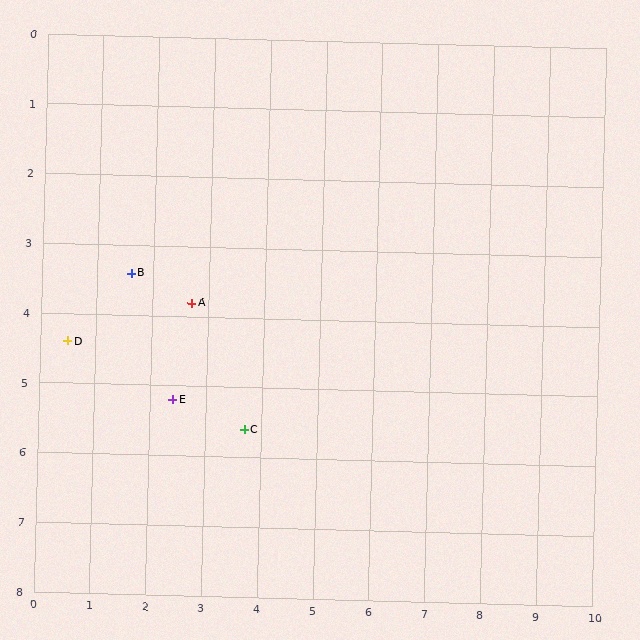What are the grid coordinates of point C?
Point C is at approximately (3.7, 5.6).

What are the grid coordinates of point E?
Point E is at approximately (2.4, 5.2).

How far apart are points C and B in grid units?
Points C and B are about 3.0 grid units apart.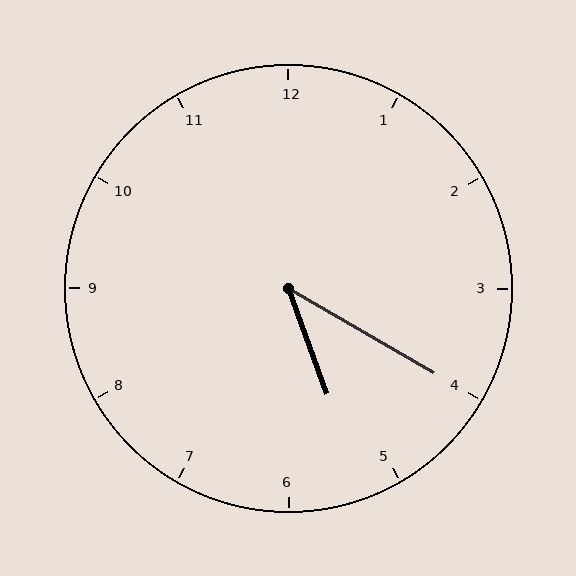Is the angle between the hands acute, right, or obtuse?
It is acute.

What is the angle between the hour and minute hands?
Approximately 40 degrees.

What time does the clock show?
5:20.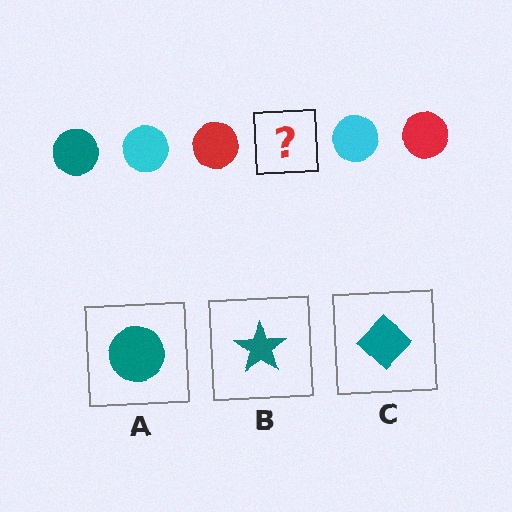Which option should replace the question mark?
Option A.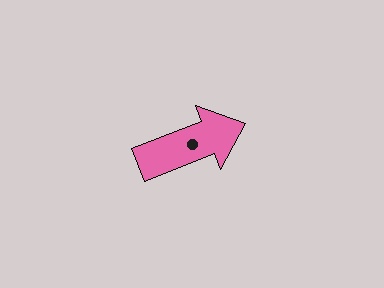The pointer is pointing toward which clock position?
Roughly 2 o'clock.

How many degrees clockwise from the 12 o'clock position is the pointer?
Approximately 69 degrees.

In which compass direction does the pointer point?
East.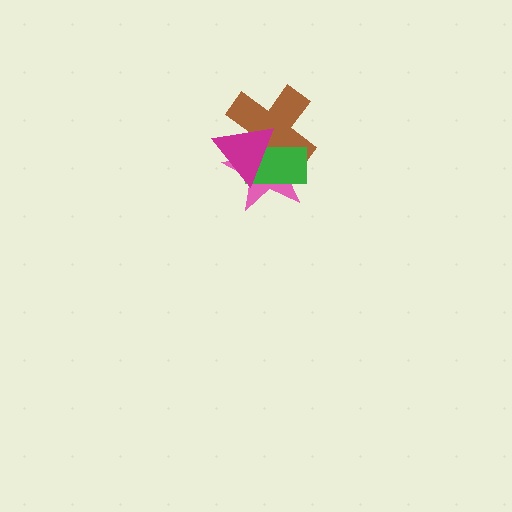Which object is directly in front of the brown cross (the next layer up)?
The green rectangle is directly in front of the brown cross.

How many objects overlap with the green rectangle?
3 objects overlap with the green rectangle.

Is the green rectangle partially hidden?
Yes, it is partially covered by another shape.